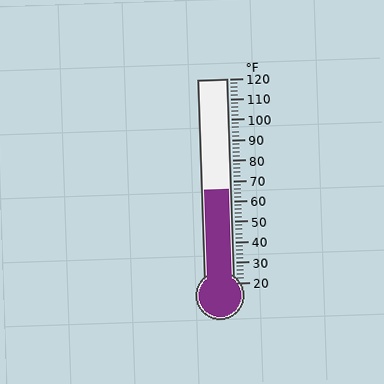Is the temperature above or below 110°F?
The temperature is below 110°F.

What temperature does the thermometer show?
The thermometer shows approximately 66°F.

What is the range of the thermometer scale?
The thermometer scale ranges from 20°F to 120°F.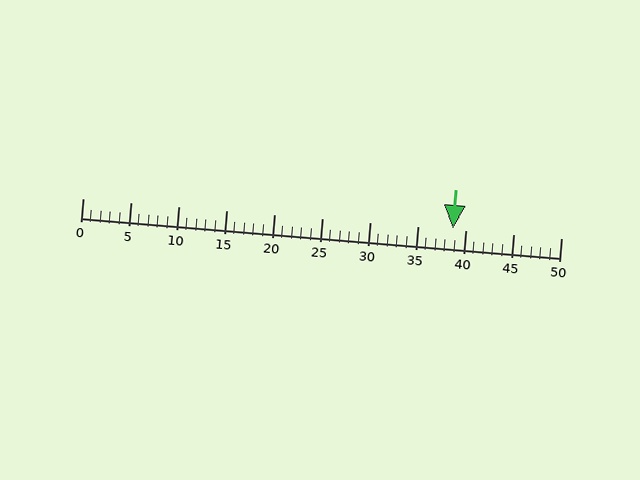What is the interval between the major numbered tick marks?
The major tick marks are spaced 5 units apart.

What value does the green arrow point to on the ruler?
The green arrow points to approximately 39.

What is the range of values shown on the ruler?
The ruler shows values from 0 to 50.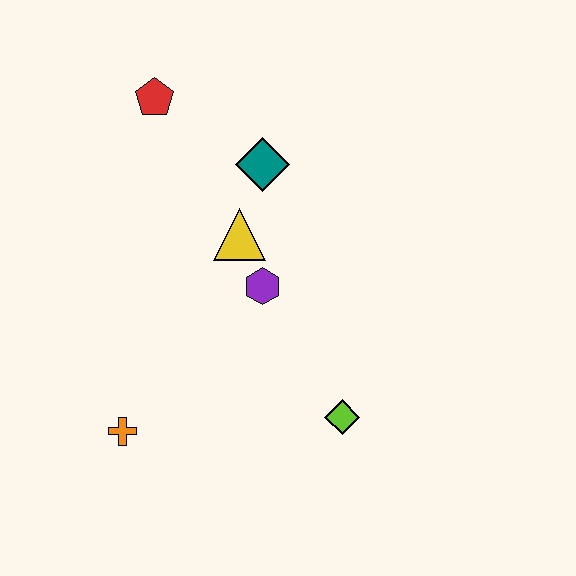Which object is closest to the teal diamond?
The yellow triangle is closest to the teal diamond.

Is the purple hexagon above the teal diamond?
No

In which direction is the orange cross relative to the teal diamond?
The orange cross is below the teal diamond.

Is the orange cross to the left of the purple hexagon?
Yes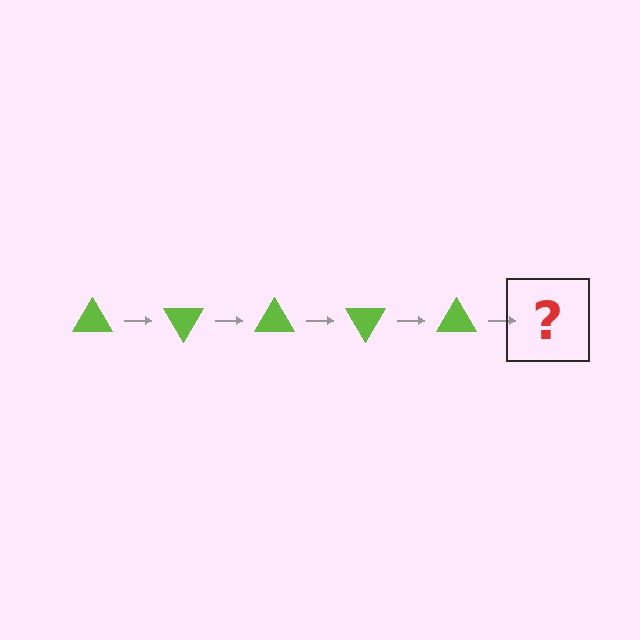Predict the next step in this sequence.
The next step is a lime triangle rotated 300 degrees.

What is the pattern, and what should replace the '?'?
The pattern is that the triangle rotates 60 degrees each step. The '?' should be a lime triangle rotated 300 degrees.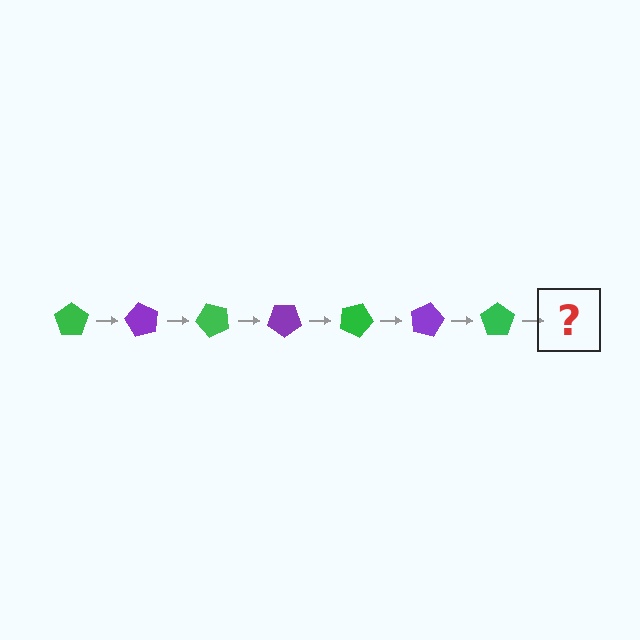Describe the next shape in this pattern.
It should be a purple pentagon, rotated 420 degrees from the start.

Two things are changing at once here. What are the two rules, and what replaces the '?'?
The two rules are that it rotates 60 degrees each step and the color cycles through green and purple. The '?' should be a purple pentagon, rotated 420 degrees from the start.